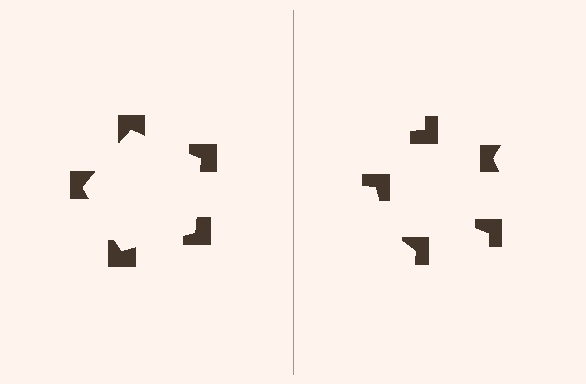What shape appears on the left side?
An illusory pentagon.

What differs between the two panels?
The notched squares are positioned identically on both sides; only the wedge orientations differ. On the left they align to a pentagon; on the right they are misaligned.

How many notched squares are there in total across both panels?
10 — 5 on each side.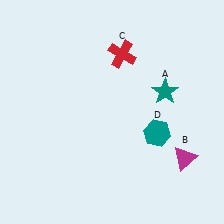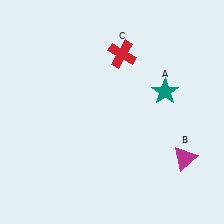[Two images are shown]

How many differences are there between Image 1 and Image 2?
There is 1 difference between the two images.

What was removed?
The teal hexagon (D) was removed in Image 2.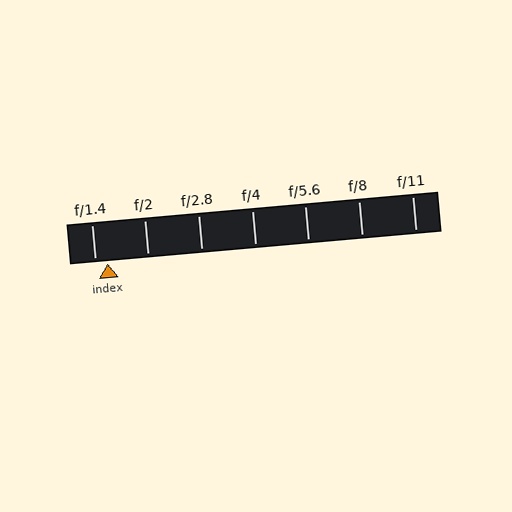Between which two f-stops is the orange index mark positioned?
The index mark is between f/1.4 and f/2.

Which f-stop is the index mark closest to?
The index mark is closest to f/1.4.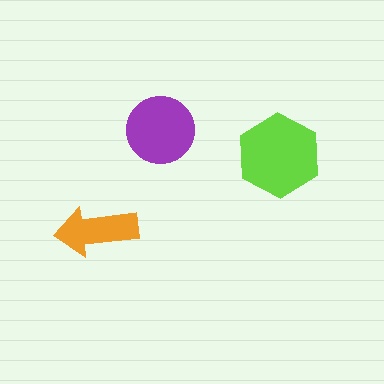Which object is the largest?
The lime hexagon.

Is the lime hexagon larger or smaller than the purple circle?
Larger.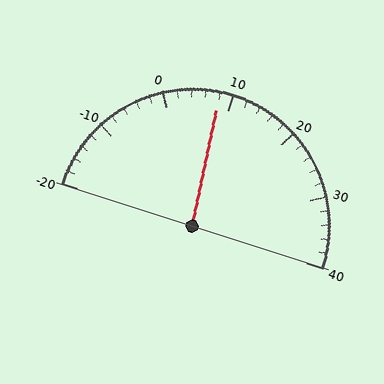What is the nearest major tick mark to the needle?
The nearest major tick mark is 10.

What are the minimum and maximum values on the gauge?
The gauge ranges from -20 to 40.